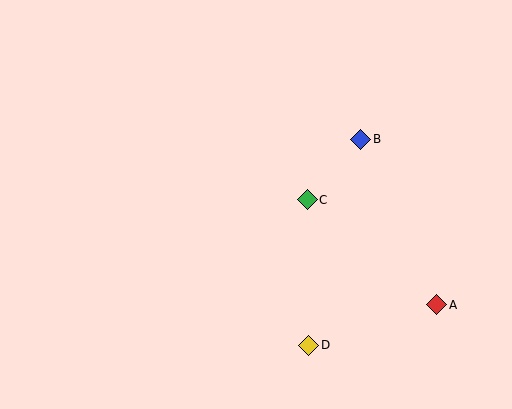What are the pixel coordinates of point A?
Point A is at (437, 305).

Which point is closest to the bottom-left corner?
Point D is closest to the bottom-left corner.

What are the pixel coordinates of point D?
Point D is at (309, 345).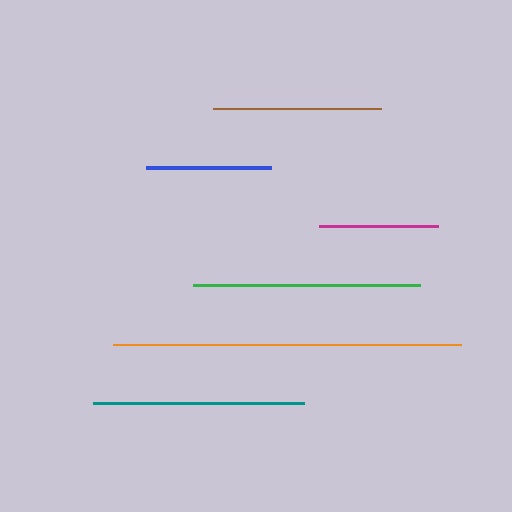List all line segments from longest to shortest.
From longest to shortest: orange, green, teal, brown, blue, magenta.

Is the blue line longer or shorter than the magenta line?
The blue line is longer than the magenta line.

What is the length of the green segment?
The green segment is approximately 227 pixels long.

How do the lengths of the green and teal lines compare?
The green and teal lines are approximately the same length.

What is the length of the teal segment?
The teal segment is approximately 210 pixels long.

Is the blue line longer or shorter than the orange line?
The orange line is longer than the blue line.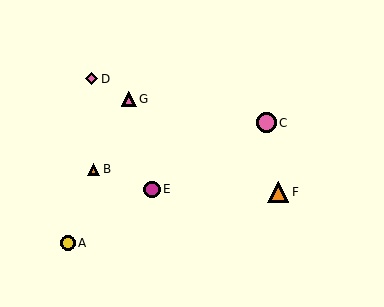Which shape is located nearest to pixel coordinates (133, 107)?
The pink triangle (labeled G) at (129, 99) is nearest to that location.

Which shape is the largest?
The orange triangle (labeled F) is the largest.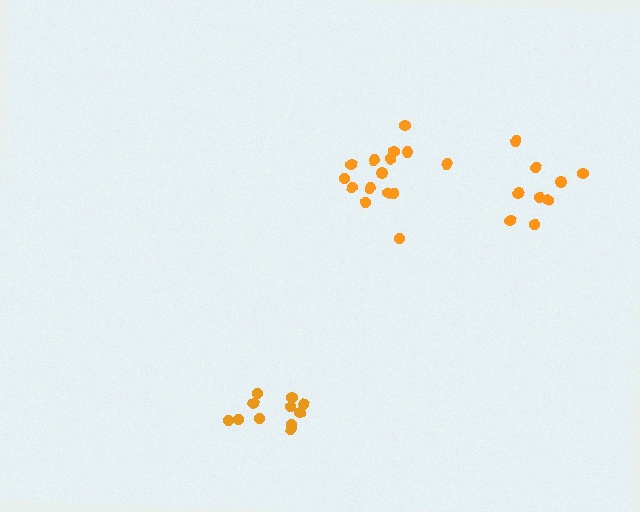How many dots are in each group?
Group 1: 11 dots, Group 2: 15 dots, Group 3: 9 dots (35 total).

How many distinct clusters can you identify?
There are 3 distinct clusters.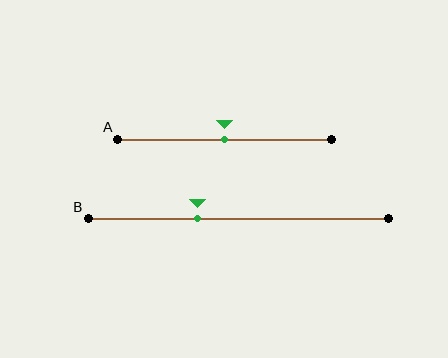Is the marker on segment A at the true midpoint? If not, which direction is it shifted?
Yes, the marker on segment A is at the true midpoint.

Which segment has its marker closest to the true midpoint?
Segment A has its marker closest to the true midpoint.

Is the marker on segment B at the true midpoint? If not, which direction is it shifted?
No, the marker on segment B is shifted to the left by about 14% of the segment length.